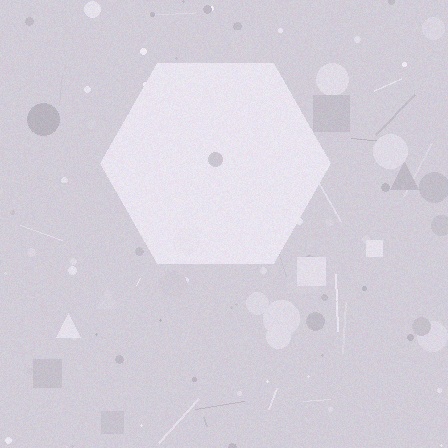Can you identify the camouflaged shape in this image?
The camouflaged shape is a hexagon.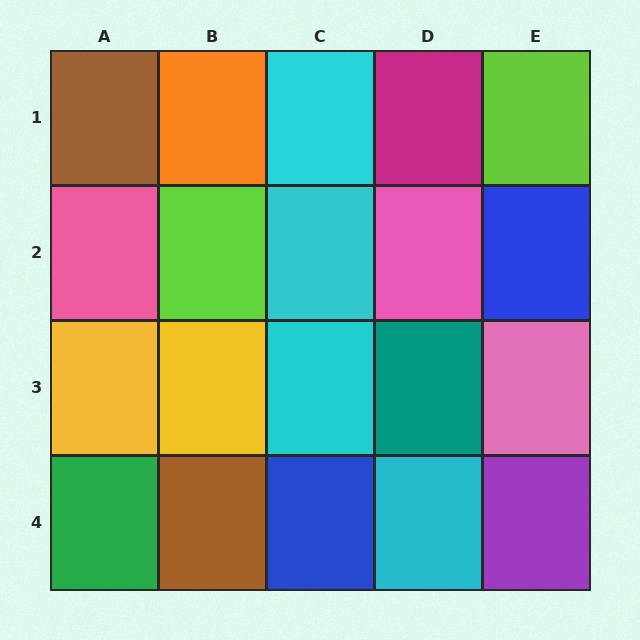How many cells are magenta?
1 cell is magenta.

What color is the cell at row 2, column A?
Pink.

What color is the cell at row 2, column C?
Cyan.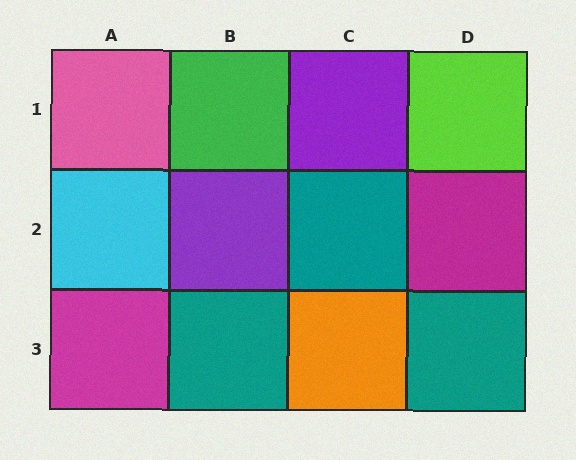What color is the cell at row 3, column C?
Orange.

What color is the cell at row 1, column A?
Pink.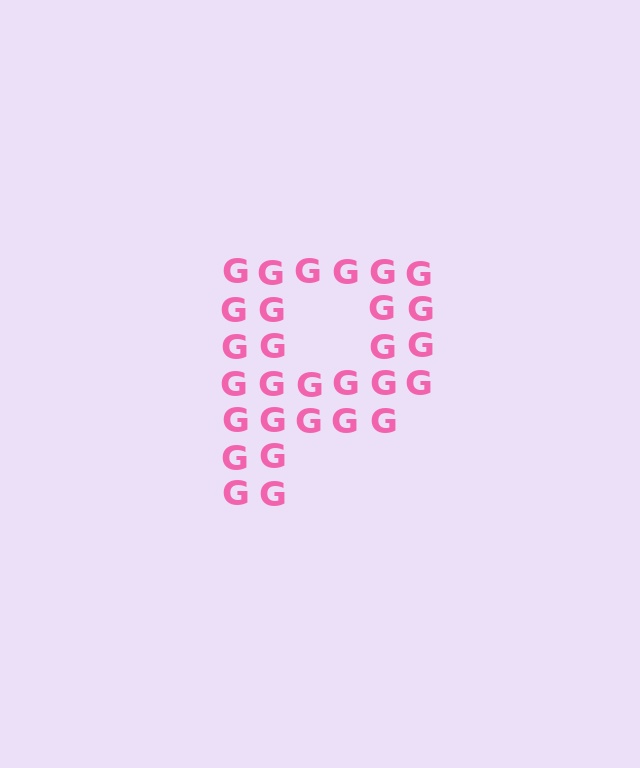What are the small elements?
The small elements are letter G's.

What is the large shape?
The large shape is the letter P.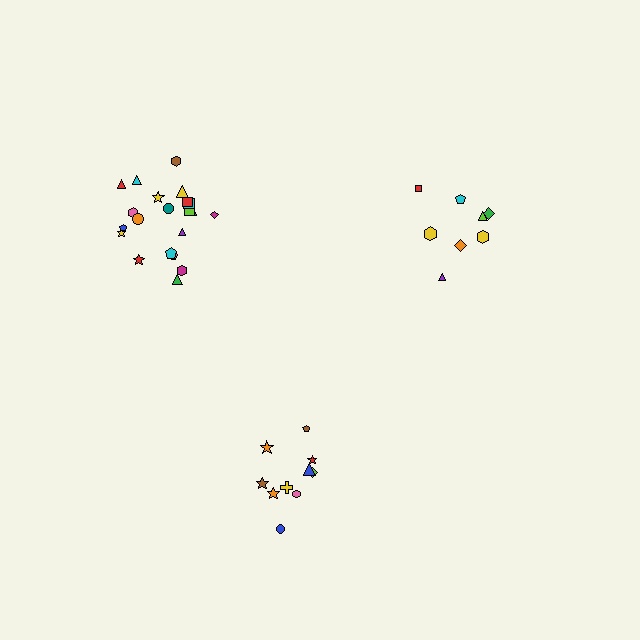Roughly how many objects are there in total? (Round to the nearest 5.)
Roughly 40 objects in total.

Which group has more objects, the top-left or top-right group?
The top-left group.